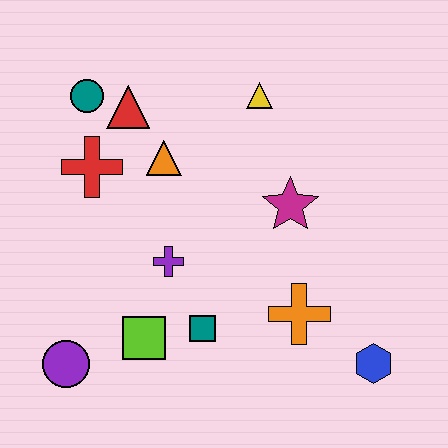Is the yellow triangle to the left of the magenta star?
Yes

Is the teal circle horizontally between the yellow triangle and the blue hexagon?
No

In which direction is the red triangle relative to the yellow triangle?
The red triangle is to the left of the yellow triangle.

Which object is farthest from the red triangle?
The blue hexagon is farthest from the red triangle.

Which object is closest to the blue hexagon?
The orange cross is closest to the blue hexagon.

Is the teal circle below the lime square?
No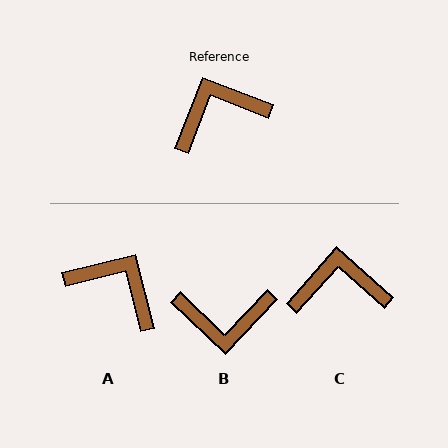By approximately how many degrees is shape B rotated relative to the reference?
Approximately 158 degrees counter-clockwise.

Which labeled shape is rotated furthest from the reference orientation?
B, about 158 degrees away.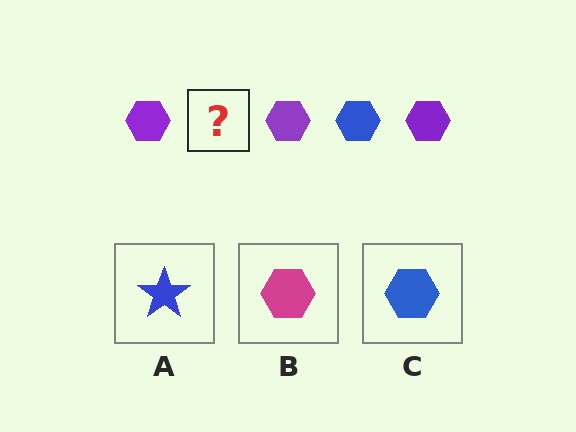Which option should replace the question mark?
Option C.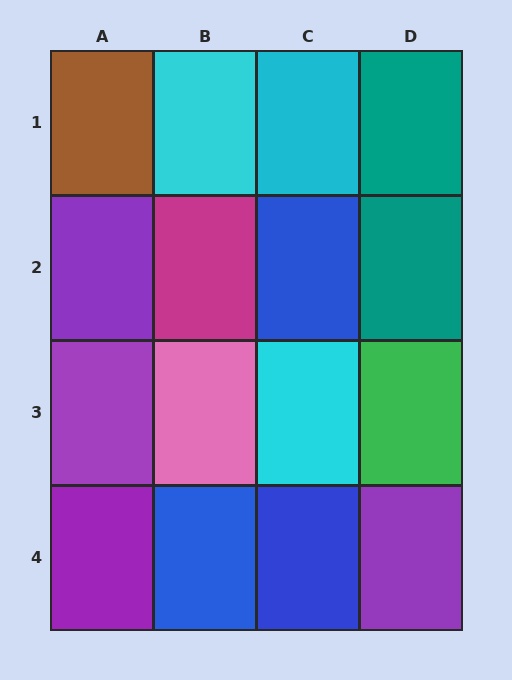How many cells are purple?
4 cells are purple.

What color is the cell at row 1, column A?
Brown.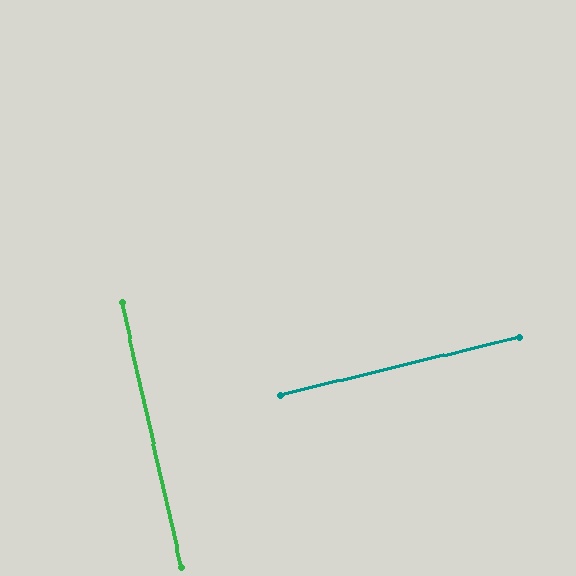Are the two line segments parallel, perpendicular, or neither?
Perpendicular — they meet at approximately 89°.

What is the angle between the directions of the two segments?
Approximately 89 degrees.